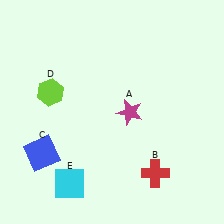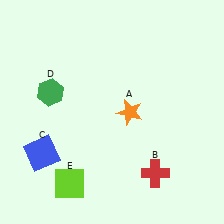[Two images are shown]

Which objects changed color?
A changed from magenta to orange. D changed from lime to green. E changed from cyan to lime.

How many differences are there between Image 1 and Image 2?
There are 3 differences between the two images.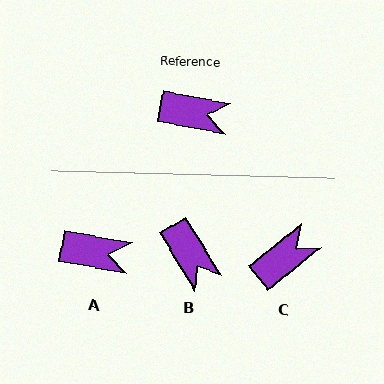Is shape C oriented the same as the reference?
No, it is off by about 50 degrees.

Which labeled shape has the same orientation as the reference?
A.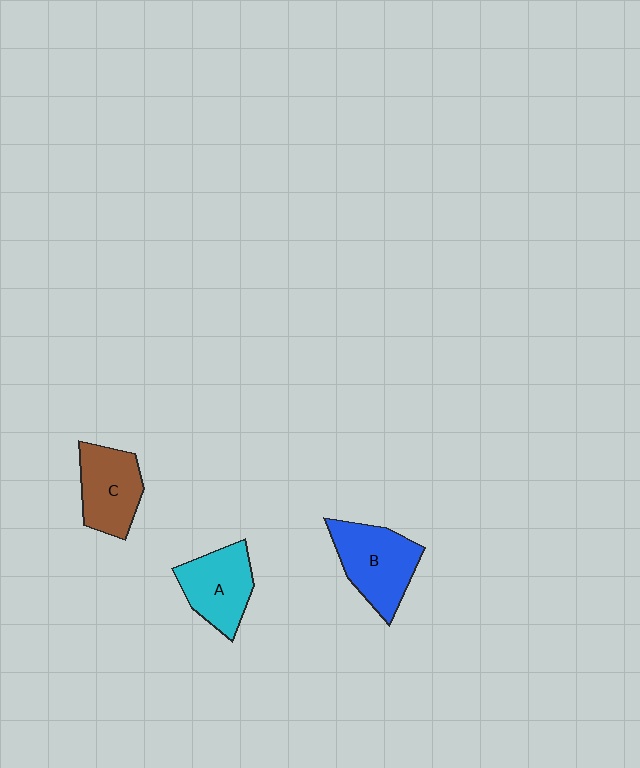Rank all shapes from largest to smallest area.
From largest to smallest: B (blue), A (cyan), C (brown).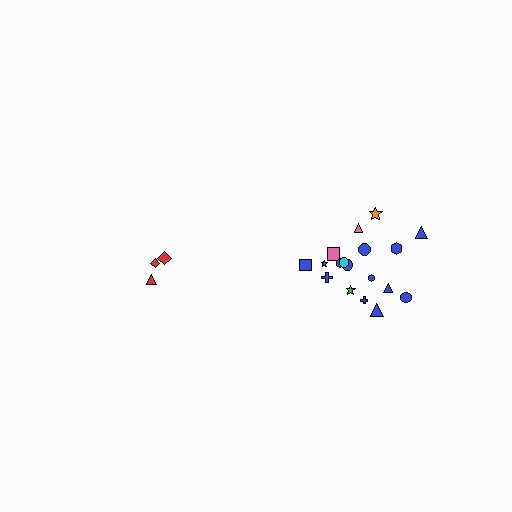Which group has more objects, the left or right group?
The right group.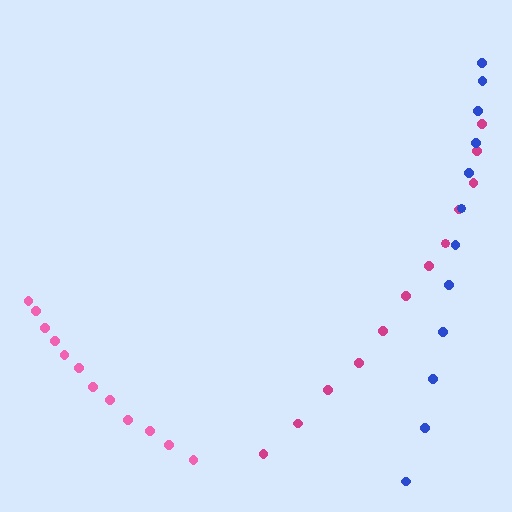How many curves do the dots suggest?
There are 3 distinct paths.